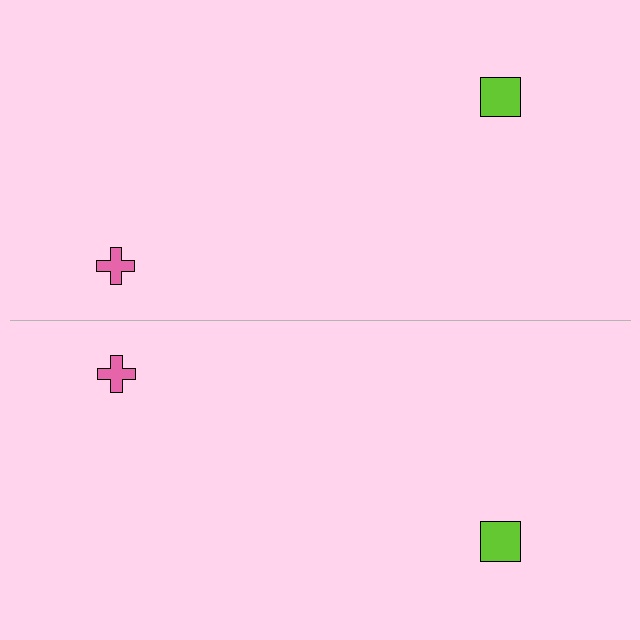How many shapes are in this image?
There are 4 shapes in this image.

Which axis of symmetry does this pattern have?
The pattern has a horizontal axis of symmetry running through the center of the image.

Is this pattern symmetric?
Yes, this pattern has bilateral (reflection) symmetry.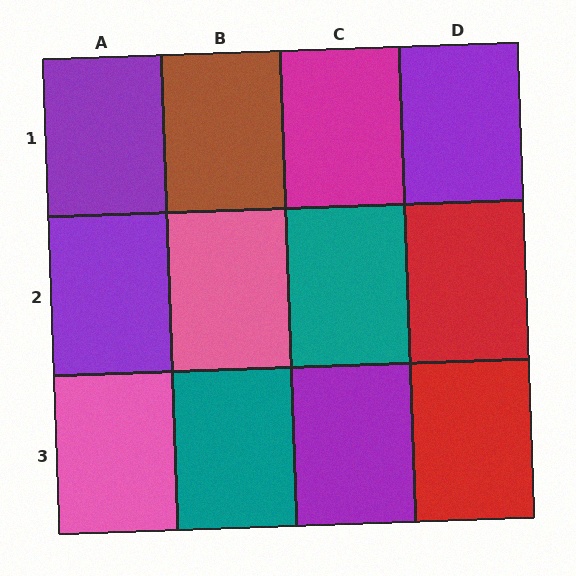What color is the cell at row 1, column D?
Purple.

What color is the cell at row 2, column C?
Teal.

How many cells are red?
2 cells are red.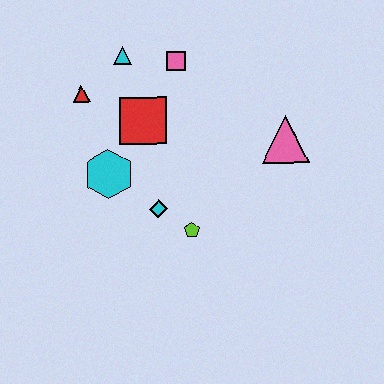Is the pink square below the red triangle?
No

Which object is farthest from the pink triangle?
The red triangle is farthest from the pink triangle.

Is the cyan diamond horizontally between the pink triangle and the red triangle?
Yes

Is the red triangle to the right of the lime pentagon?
No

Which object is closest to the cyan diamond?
The lime pentagon is closest to the cyan diamond.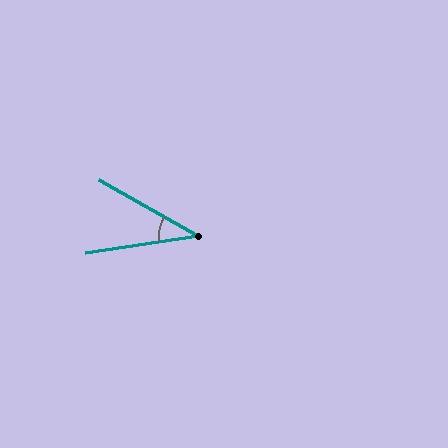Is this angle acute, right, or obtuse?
It is acute.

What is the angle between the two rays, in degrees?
Approximately 38 degrees.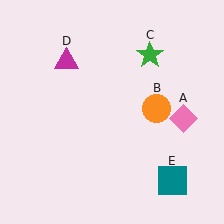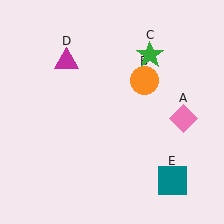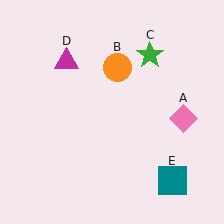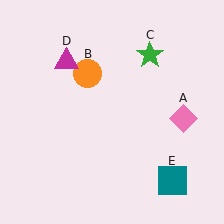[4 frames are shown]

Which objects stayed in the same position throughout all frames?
Pink diamond (object A) and green star (object C) and magenta triangle (object D) and teal square (object E) remained stationary.